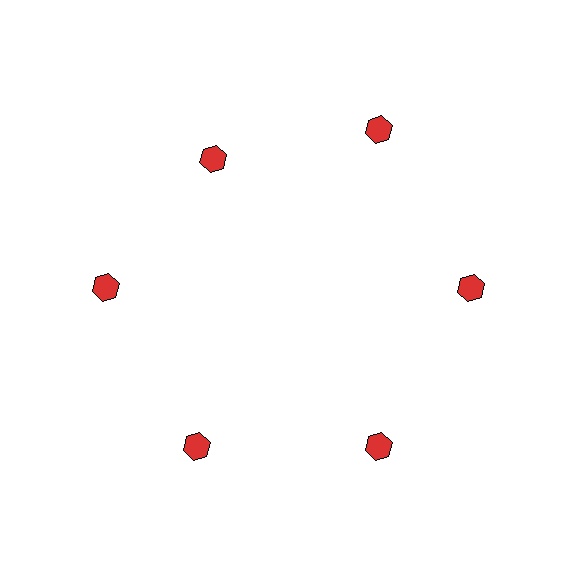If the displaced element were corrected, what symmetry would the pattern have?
It would have 6-fold rotational symmetry — the pattern would map onto itself every 60 degrees.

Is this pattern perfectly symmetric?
No. The 6 red hexagons are arranged in a ring, but one element near the 11 o'clock position is pulled inward toward the center, breaking the 6-fold rotational symmetry.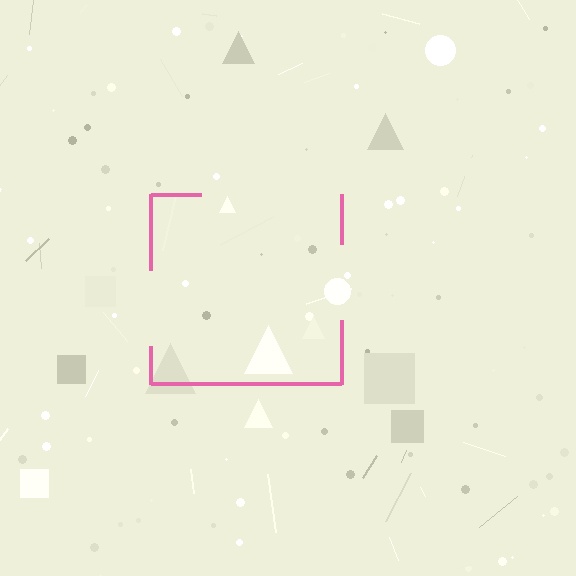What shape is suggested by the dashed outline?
The dashed outline suggests a square.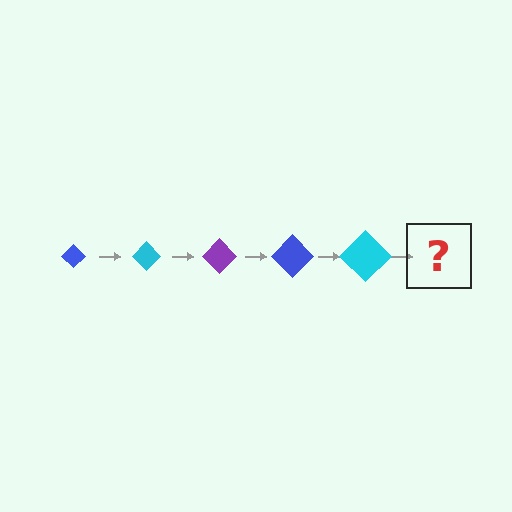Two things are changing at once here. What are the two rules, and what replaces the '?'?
The two rules are that the diamond grows larger each step and the color cycles through blue, cyan, and purple. The '?' should be a purple diamond, larger than the previous one.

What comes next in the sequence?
The next element should be a purple diamond, larger than the previous one.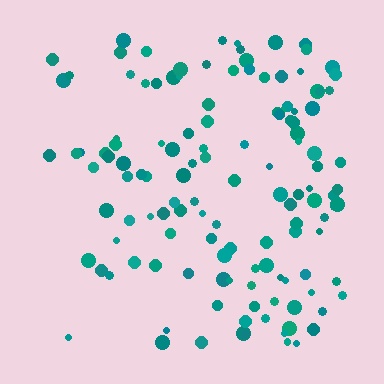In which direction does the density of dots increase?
From left to right, with the right side densest.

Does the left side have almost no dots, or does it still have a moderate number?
Still a moderate number, just noticeably fewer than the right.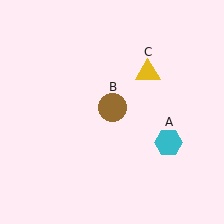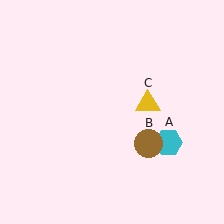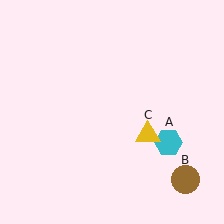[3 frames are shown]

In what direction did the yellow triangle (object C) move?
The yellow triangle (object C) moved down.